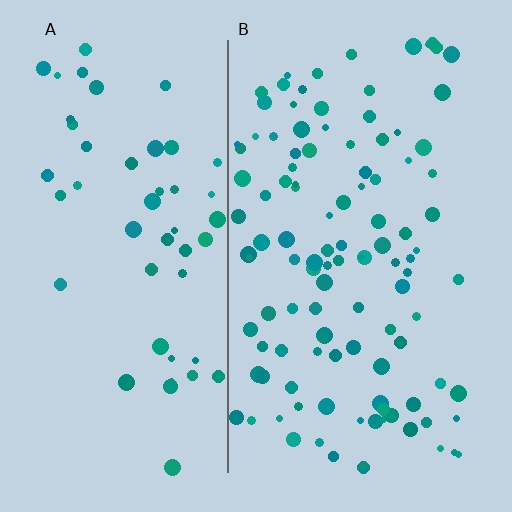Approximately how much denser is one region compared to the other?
Approximately 2.3× — region B over region A.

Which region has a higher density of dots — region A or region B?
B (the right).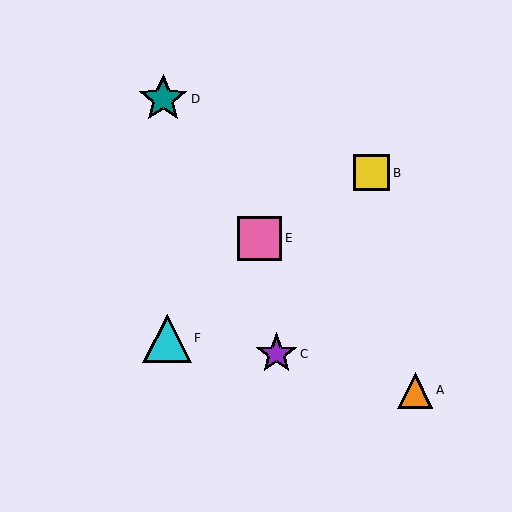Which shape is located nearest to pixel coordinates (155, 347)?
The cyan triangle (labeled F) at (167, 338) is nearest to that location.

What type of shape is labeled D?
Shape D is a teal star.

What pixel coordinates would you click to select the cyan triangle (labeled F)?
Click at (167, 338) to select the cyan triangle F.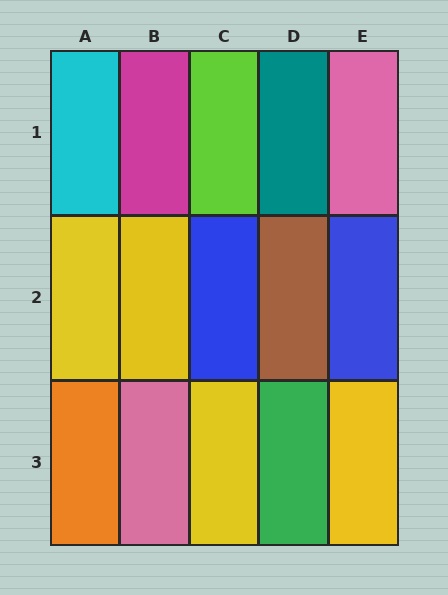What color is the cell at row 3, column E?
Yellow.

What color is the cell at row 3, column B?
Pink.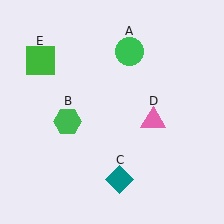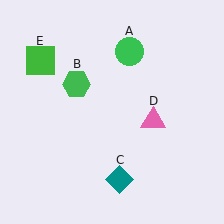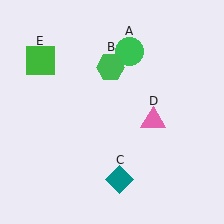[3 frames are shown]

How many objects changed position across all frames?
1 object changed position: green hexagon (object B).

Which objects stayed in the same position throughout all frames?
Green circle (object A) and teal diamond (object C) and pink triangle (object D) and green square (object E) remained stationary.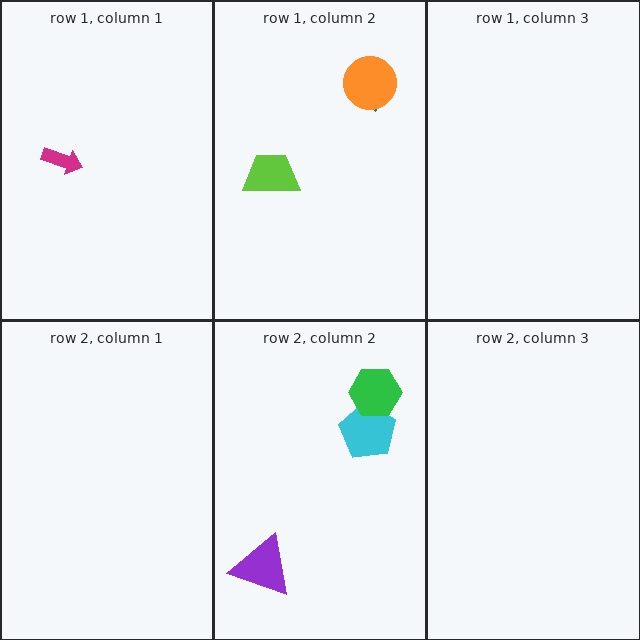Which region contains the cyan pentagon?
The row 2, column 2 region.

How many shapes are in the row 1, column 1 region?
1.